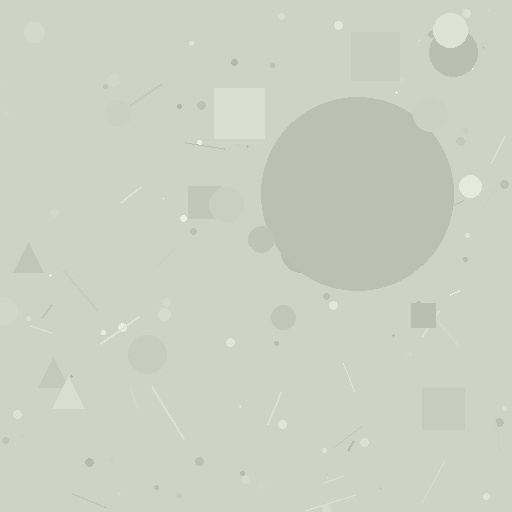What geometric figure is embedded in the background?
A circle is embedded in the background.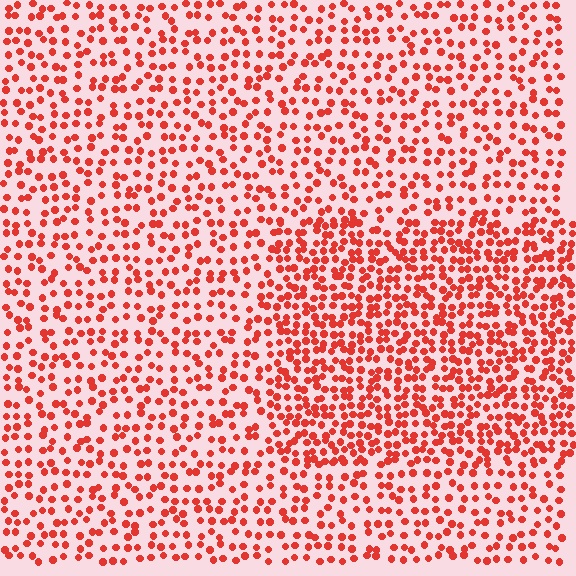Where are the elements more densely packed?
The elements are more densely packed inside the rectangle boundary.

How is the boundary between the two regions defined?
The boundary is defined by a change in element density (approximately 1.7x ratio). All elements are the same color, size, and shape.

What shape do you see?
I see a rectangle.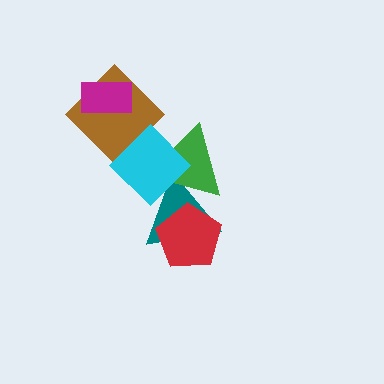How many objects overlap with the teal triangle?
3 objects overlap with the teal triangle.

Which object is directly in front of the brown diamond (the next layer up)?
The magenta rectangle is directly in front of the brown diamond.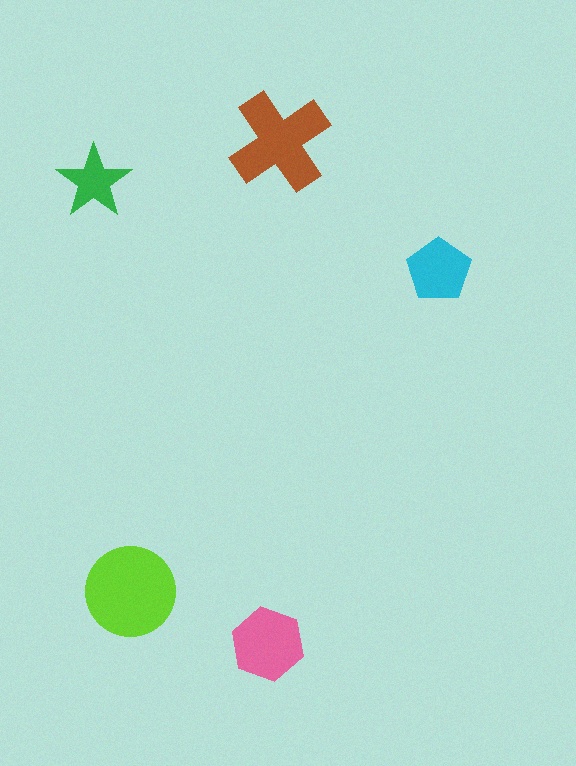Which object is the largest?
The lime circle.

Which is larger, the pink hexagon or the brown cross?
The brown cross.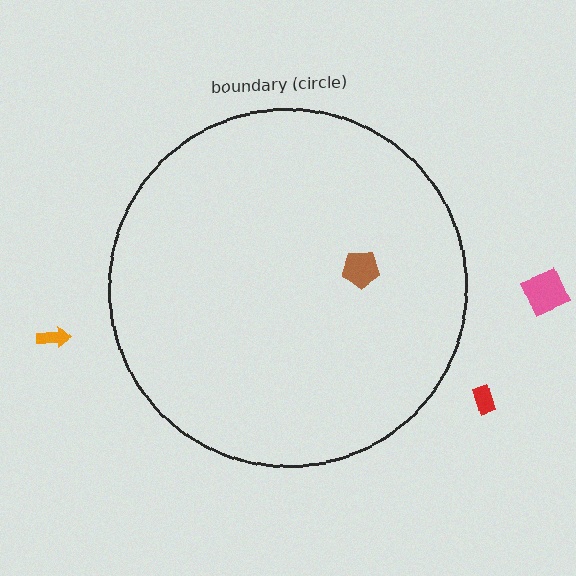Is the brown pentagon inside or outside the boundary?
Inside.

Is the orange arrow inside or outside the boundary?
Outside.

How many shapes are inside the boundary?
1 inside, 3 outside.